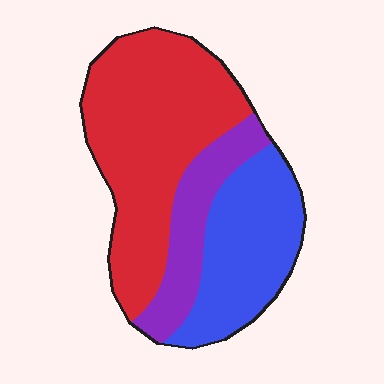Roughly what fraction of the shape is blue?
Blue takes up about one third (1/3) of the shape.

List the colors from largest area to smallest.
From largest to smallest: red, blue, purple.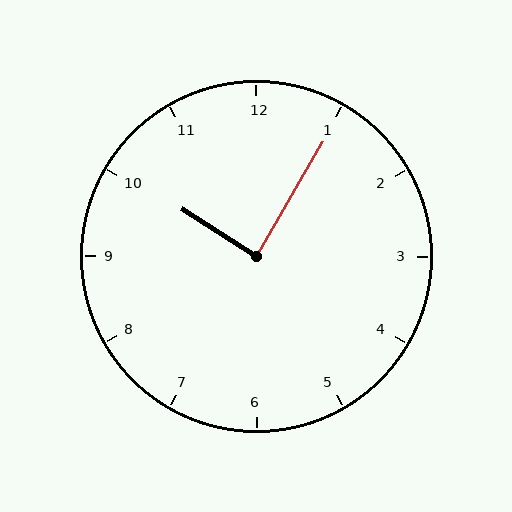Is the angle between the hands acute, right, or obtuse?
It is right.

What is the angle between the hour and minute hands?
Approximately 88 degrees.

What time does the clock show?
10:05.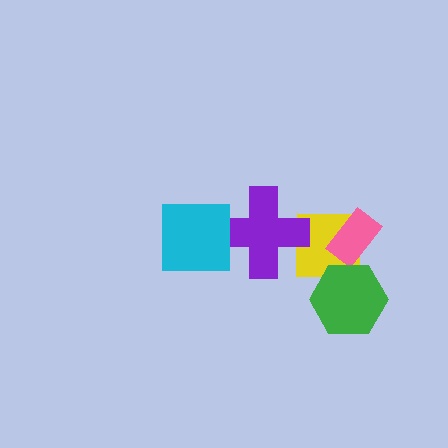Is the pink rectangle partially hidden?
No, no other shape covers it.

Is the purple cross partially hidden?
Yes, it is partially covered by another shape.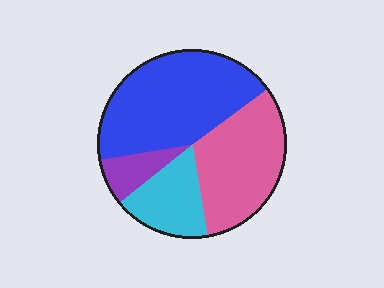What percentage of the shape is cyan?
Cyan takes up about one sixth (1/6) of the shape.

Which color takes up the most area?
Blue, at roughly 45%.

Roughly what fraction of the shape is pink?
Pink takes up between a quarter and a half of the shape.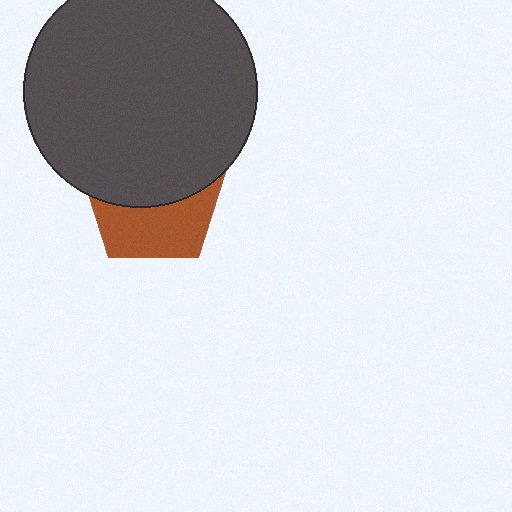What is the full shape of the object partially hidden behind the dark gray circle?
The partially hidden object is a brown pentagon.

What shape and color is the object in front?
The object in front is a dark gray circle.